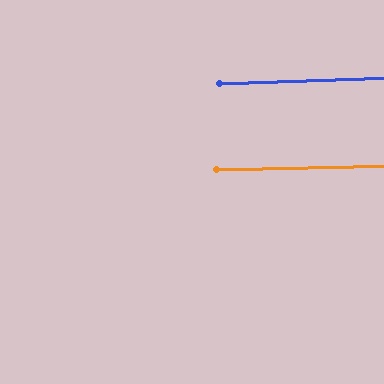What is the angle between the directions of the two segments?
Approximately 1 degree.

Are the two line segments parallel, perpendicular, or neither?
Parallel — their directions differ by only 0.8°.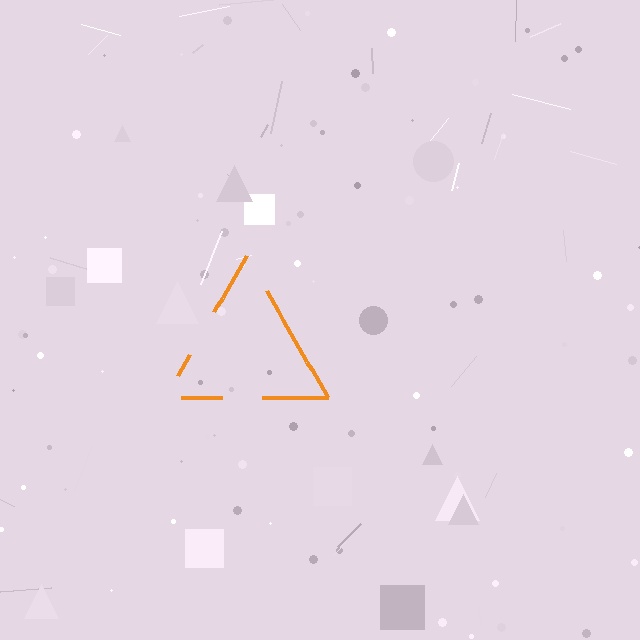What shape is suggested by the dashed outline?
The dashed outline suggests a triangle.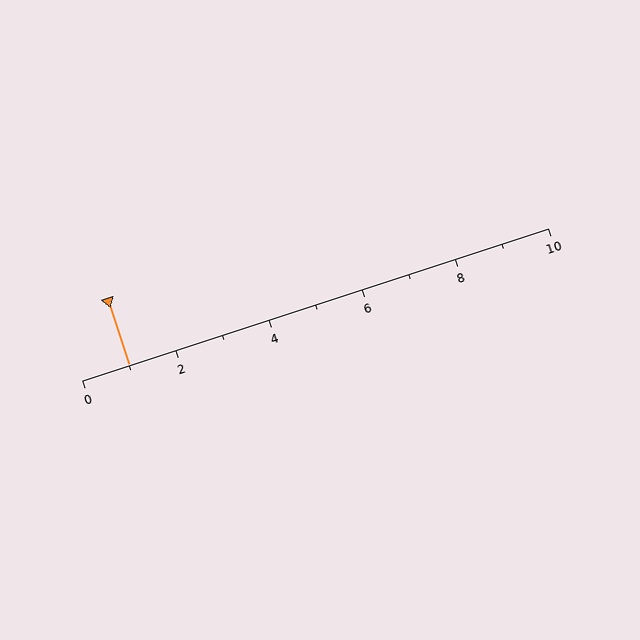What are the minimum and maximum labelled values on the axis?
The axis runs from 0 to 10.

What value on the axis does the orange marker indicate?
The marker indicates approximately 1.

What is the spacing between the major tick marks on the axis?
The major ticks are spaced 2 apart.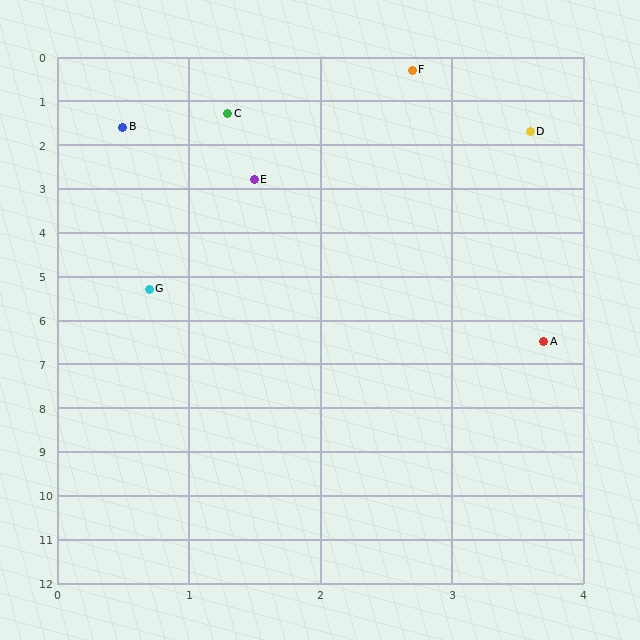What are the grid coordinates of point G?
Point G is at approximately (0.7, 5.3).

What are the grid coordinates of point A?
Point A is at approximately (3.7, 6.5).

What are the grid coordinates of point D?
Point D is at approximately (3.6, 1.7).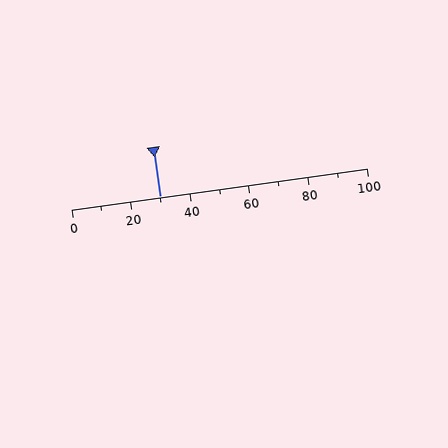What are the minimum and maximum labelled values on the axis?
The axis runs from 0 to 100.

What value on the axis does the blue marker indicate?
The marker indicates approximately 30.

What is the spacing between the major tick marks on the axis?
The major ticks are spaced 20 apart.